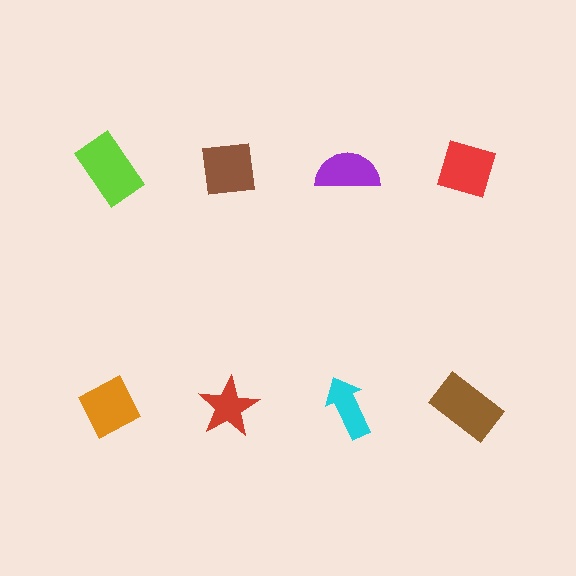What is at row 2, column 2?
A red star.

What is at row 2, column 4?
A brown rectangle.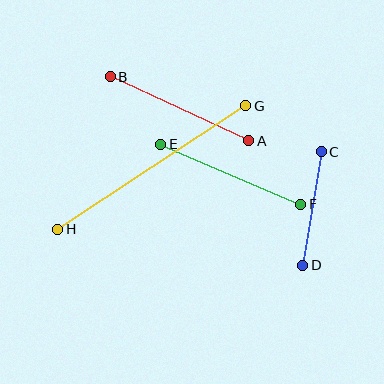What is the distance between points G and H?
The distance is approximately 225 pixels.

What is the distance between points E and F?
The distance is approximately 152 pixels.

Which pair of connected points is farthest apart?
Points G and H are farthest apart.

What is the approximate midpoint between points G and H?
The midpoint is at approximately (152, 167) pixels.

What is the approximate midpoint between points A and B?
The midpoint is at approximately (179, 109) pixels.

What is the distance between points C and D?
The distance is approximately 115 pixels.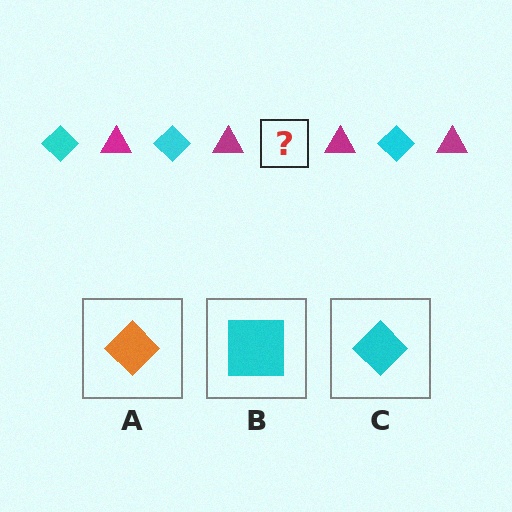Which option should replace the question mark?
Option C.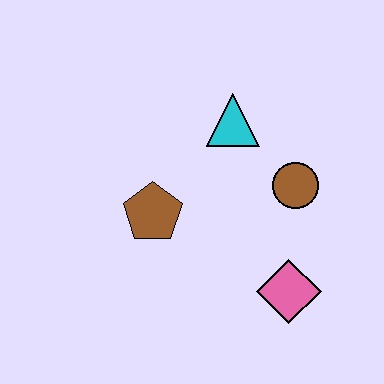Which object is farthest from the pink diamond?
The cyan triangle is farthest from the pink diamond.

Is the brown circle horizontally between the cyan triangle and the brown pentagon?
No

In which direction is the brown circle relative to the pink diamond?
The brown circle is above the pink diamond.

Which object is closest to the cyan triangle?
The brown circle is closest to the cyan triangle.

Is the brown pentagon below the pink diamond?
No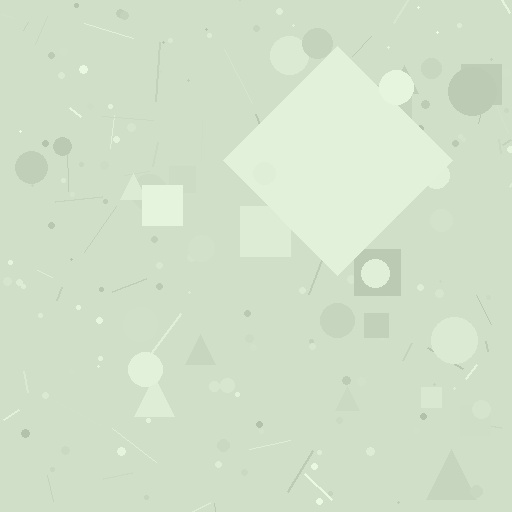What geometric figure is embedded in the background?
A diamond is embedded in the background.